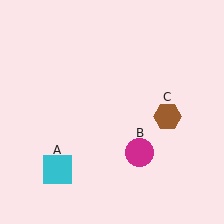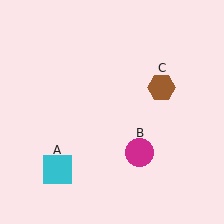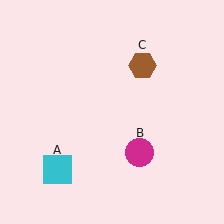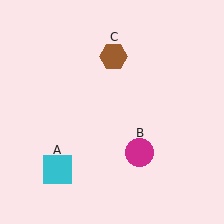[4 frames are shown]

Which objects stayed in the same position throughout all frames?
Cyan square (object A) and magenta circle (object B) remained stationary.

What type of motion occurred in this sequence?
The brown hexagon (object C) rotated counterclockwise around the center of the scene.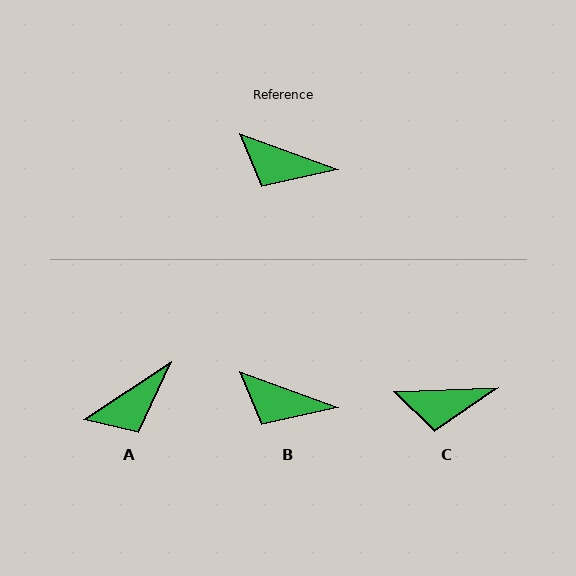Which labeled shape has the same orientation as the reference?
B.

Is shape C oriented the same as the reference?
No, it is off by about 23 degrees.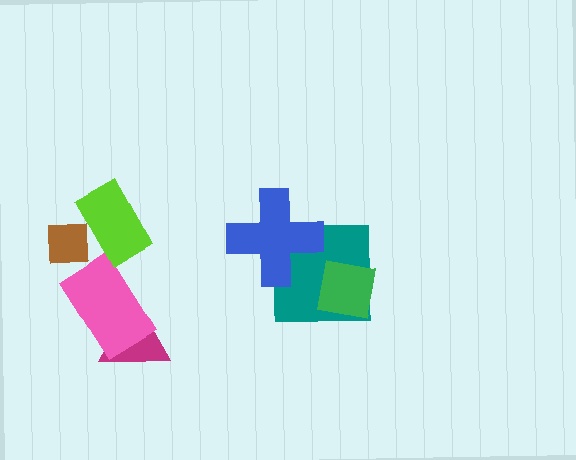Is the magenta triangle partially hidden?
Yes, it is partially covered by another shape.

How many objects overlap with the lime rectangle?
1 object overlaps with the lime rectangle.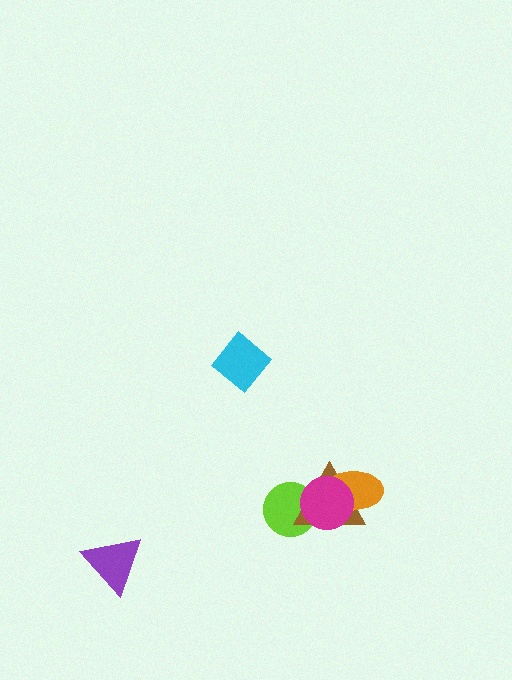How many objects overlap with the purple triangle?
0 objects overlap with the purple triangle.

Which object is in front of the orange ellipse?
The magenta circle is in front of the orange ellipse.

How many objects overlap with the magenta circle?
3 objects overlap with the magenta circle.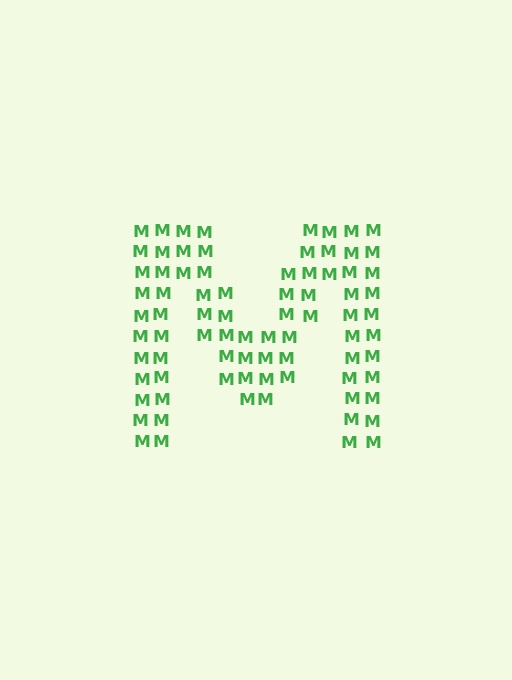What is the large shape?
The large shape is the letter M.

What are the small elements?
The small elements are letter M's.